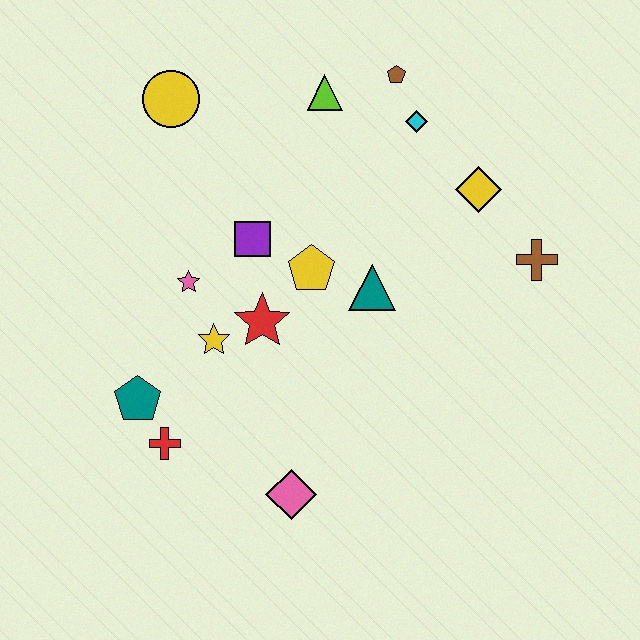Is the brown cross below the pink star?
No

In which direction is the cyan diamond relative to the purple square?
The cyan diamond is to the right of the purple square.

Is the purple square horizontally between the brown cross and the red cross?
Yes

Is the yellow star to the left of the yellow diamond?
Yes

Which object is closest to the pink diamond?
The red cross is closest to the pink diamond.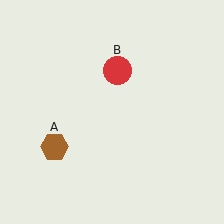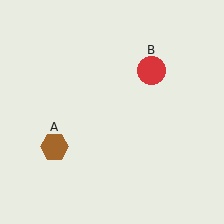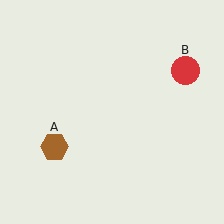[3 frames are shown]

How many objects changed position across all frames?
1 object changed position: red circle (object B).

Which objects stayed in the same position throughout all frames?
Brown hexagon (object A) remained stationary.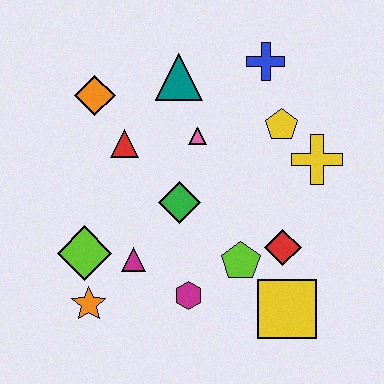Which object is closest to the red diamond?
The lime pentagon is closest to the red diamond.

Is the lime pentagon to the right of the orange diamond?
Yes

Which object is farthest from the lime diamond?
The blue cross is farthest from the lime diamond.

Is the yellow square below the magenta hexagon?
Yes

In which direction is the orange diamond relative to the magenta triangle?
The orange diamond is above the magenta triangle.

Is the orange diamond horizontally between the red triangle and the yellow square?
No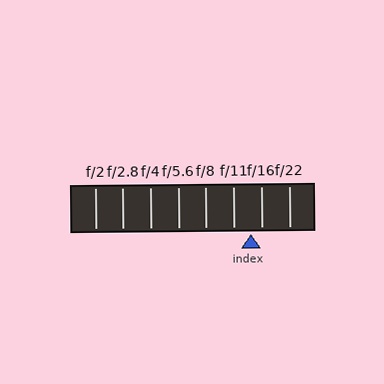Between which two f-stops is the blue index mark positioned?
The index mark is between f/11 and f/16.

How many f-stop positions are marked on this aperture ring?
There are 8 f-stop positions marked.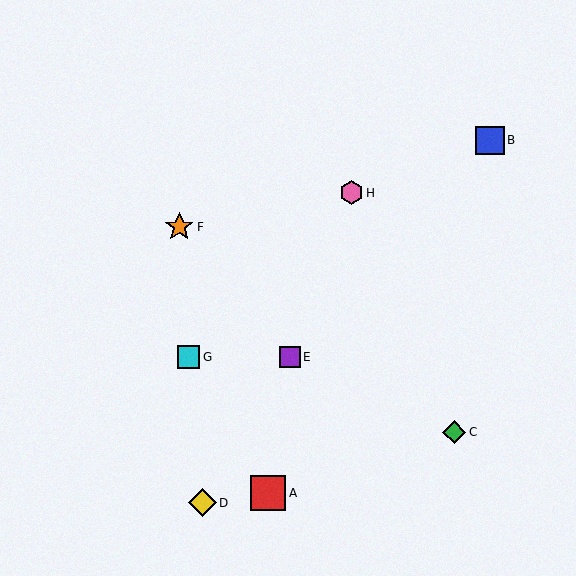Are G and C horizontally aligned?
No, G is at y≈357 and C is at y≈432.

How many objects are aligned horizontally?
2 objects (E, G) are aligned horizontally.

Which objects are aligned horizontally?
Objects E, G are aligned horizontally.